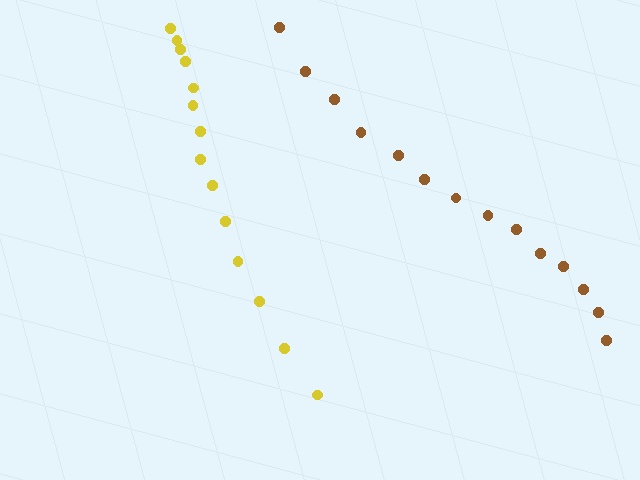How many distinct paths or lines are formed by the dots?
There are 2 distinct paths.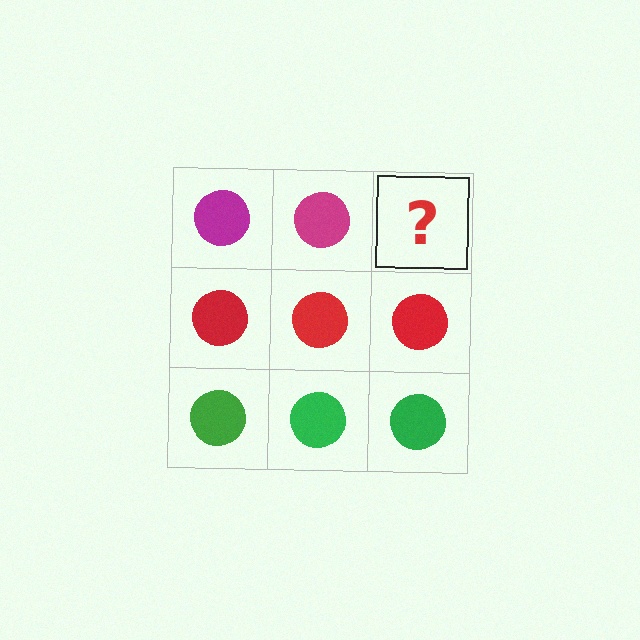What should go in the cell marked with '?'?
The missing cell should contain a magenta circle.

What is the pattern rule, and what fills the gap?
The rule is that each row has a consistent color. The gap should be filled with a magenta circle.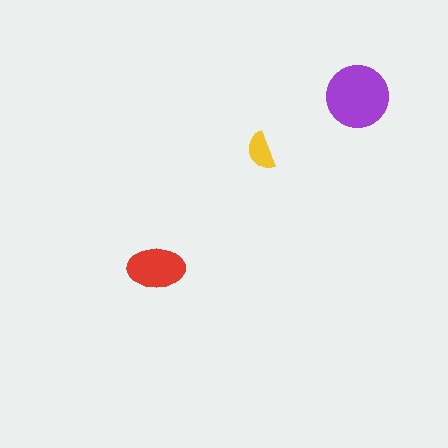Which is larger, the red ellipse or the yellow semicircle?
The red ellipse.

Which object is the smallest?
The yellow semicircle.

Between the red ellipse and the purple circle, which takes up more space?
The purple circle.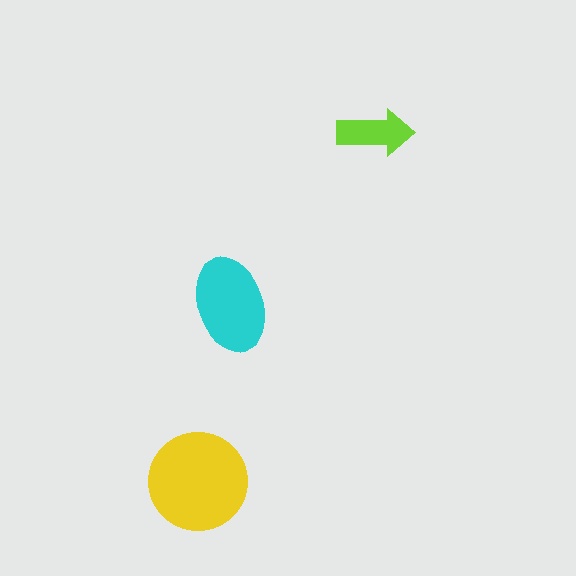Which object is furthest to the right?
The lime arrow is rightmost.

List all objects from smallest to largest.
The lime arrow, the cyan ellipse, the yellow circle.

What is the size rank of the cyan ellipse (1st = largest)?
2nd.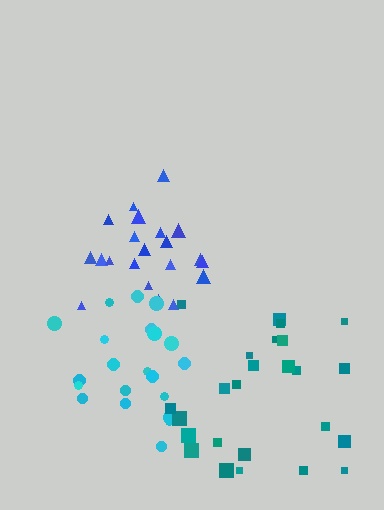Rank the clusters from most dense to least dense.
blue, cyan, teal.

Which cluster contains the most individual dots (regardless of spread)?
Teal (25).